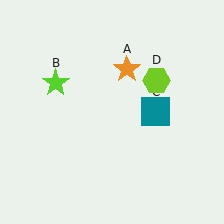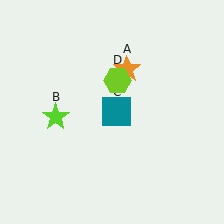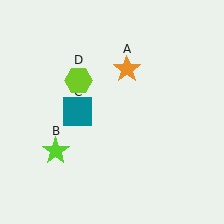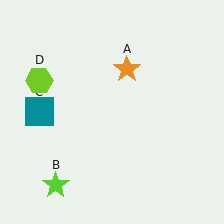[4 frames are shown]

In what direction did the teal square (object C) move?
The teal square (object C) moved left.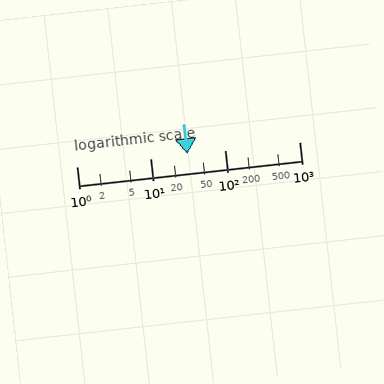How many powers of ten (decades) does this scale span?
The scale spans 3 decades, from 1 to 1000.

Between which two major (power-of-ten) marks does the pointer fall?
The pointer is between 10 and 100.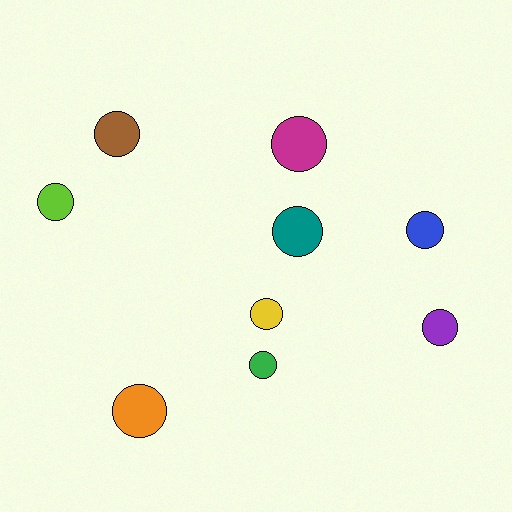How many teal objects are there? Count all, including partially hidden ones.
There is 1 teal object.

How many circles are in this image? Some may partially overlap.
There are 9 circles.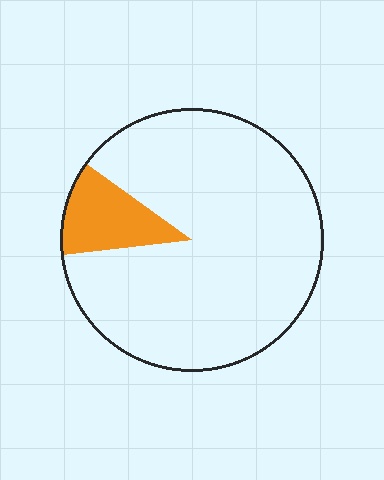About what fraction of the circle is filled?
About one eighth (1/8).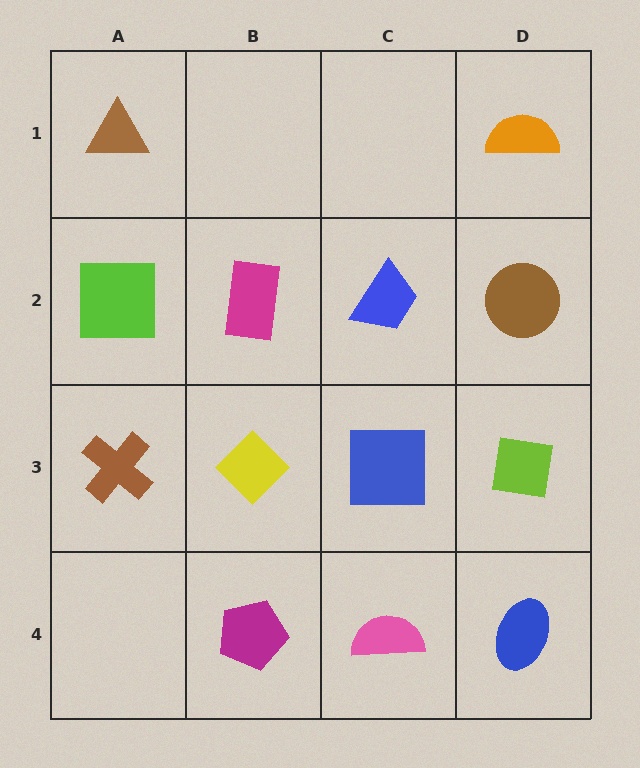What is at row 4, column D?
A blue ellipse.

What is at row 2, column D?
A brown circle.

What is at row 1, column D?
An orange semicircle.